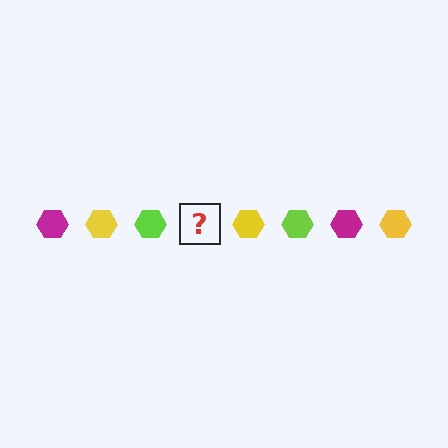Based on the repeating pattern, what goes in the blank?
The blank should be a magenta hexagon.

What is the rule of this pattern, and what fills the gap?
The rule is that the pattern cycles through magenta, yellow, lime hexagons. The gap should be filled with a magenta hexagon.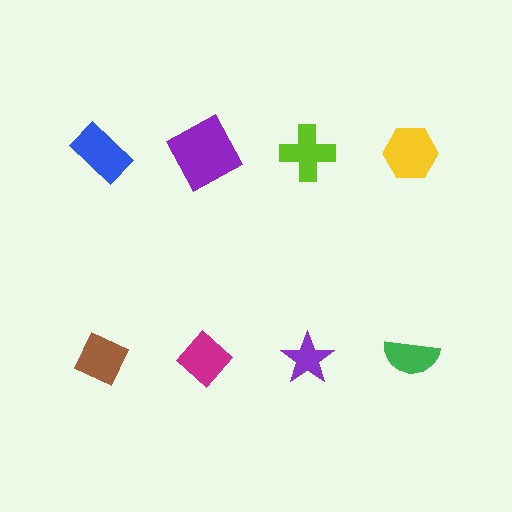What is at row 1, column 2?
A purple square.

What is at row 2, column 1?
A brown diamond.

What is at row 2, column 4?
A green semicircle.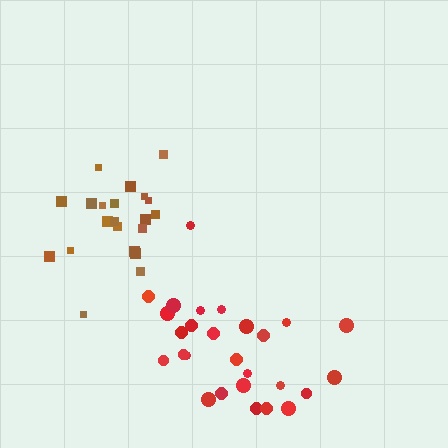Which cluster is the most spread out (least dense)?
Red.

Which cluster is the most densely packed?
Brown.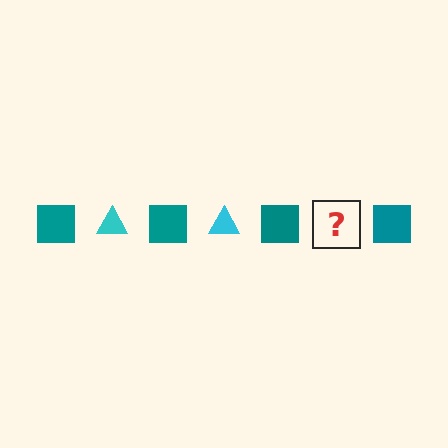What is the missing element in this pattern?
The missing element is a cyan triangle.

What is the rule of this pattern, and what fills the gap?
The rule is that the pattern alternates between teal square and cyan triangle. The gap should be filled with a cyan triangle.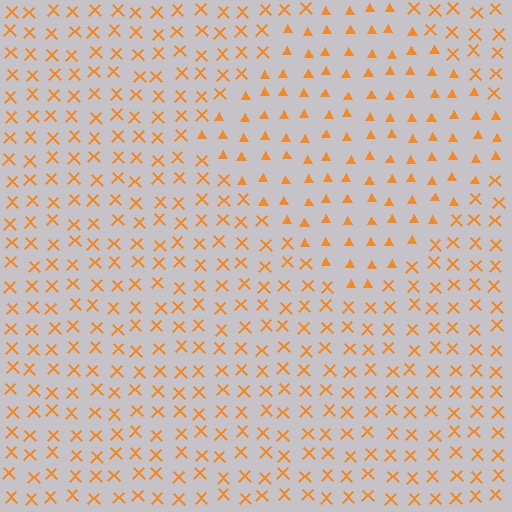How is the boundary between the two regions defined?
The boundary is defined by a change in element shape: triangles inside vs. X marks outside. All elements share the same color and spacing.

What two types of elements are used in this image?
The image uses triangles inside the diamond region and X marks outside it.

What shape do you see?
I see a diamond.